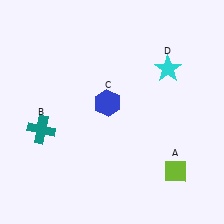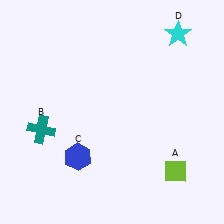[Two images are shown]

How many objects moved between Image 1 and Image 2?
2 objects moved between the two images.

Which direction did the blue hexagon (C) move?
The blue hexagon (C) moved down.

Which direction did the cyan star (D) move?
The cyan star (D) moved up.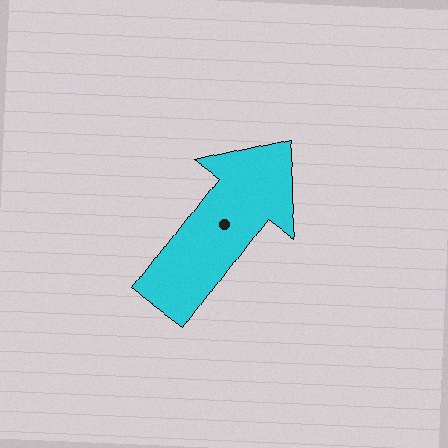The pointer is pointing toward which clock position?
Roughly 1 o'clock.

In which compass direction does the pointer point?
Northeast.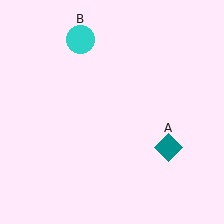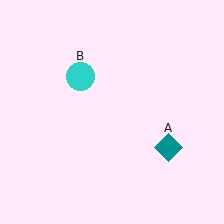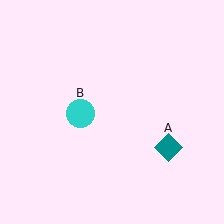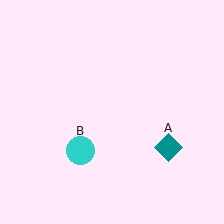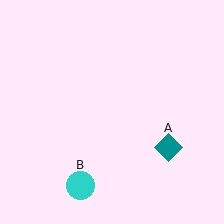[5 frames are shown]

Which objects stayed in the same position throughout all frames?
Teal diamond (object A) remained stationary.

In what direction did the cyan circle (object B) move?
The cyan circle (object B) moved down.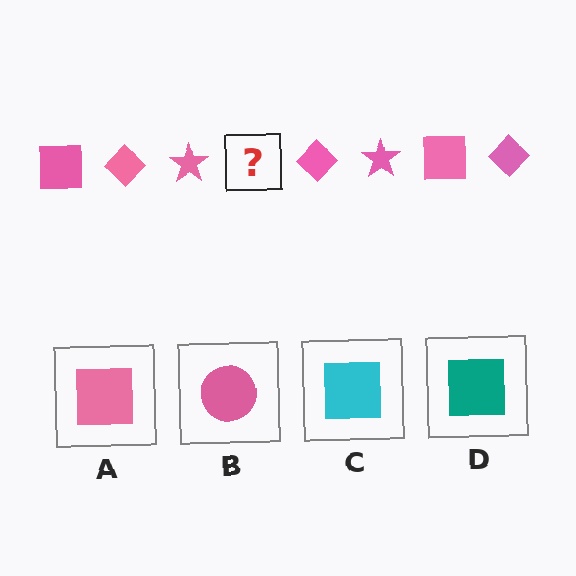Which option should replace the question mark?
Option A.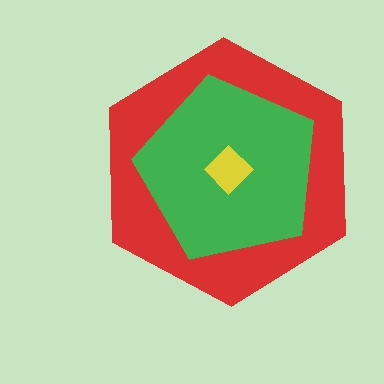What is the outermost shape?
The red hexagon.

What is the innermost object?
The yellow diamond.